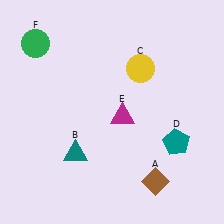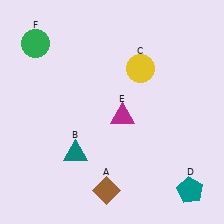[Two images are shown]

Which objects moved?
The objects that moved are: the brown diamond (A), the teal pentagon (D).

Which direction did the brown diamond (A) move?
The brown diamond (A) moved left.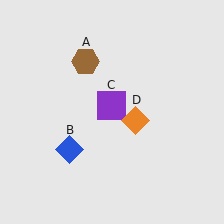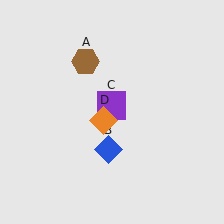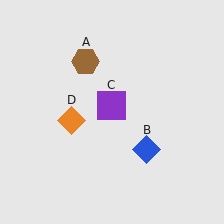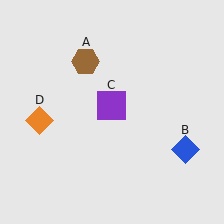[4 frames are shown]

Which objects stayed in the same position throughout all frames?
Brown hexagon (object A) and purple square (object C) remained stationary.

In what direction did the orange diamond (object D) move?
The orange diamond (object D) moved left.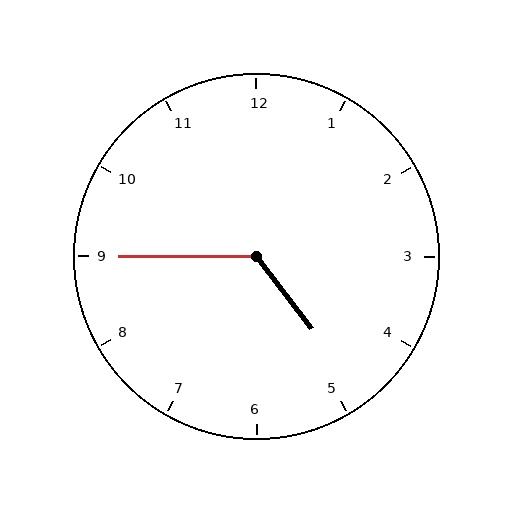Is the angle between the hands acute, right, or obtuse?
It is obtuse.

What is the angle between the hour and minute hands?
Approximately 128 degrees.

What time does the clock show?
4:45.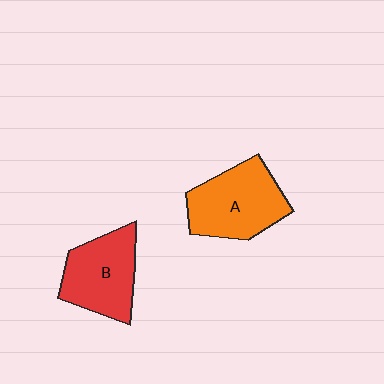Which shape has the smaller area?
Shape B (red).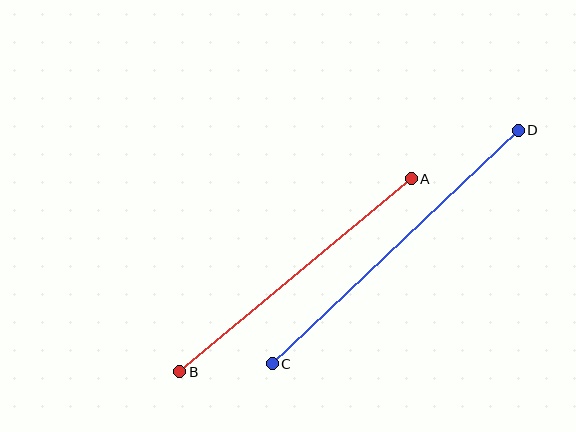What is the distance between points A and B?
The distance is approximately 302 pixels.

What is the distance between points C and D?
The distance is approximately 339 pixels.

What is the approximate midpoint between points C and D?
The midpoint is at approximately (395, 247) pixels.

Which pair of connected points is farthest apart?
Points C and D are farthest apart.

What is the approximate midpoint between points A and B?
The midpoint is at approximately (295, 275) pixels.